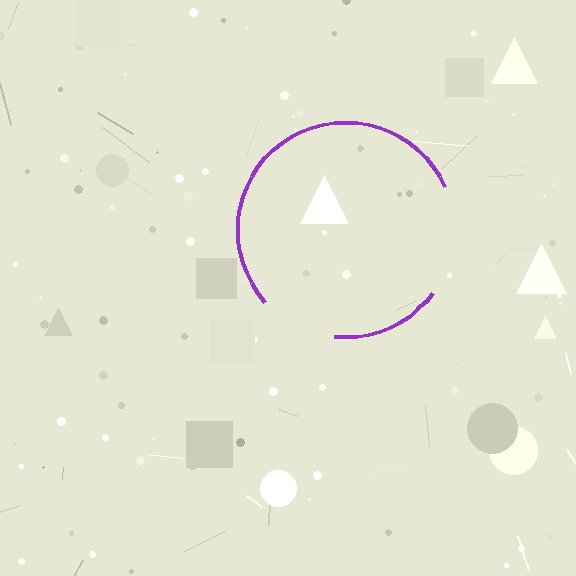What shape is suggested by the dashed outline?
The dashed outline suggests a circle.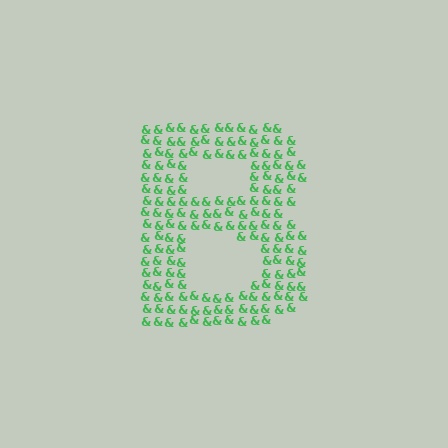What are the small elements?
The small elements are ampersands.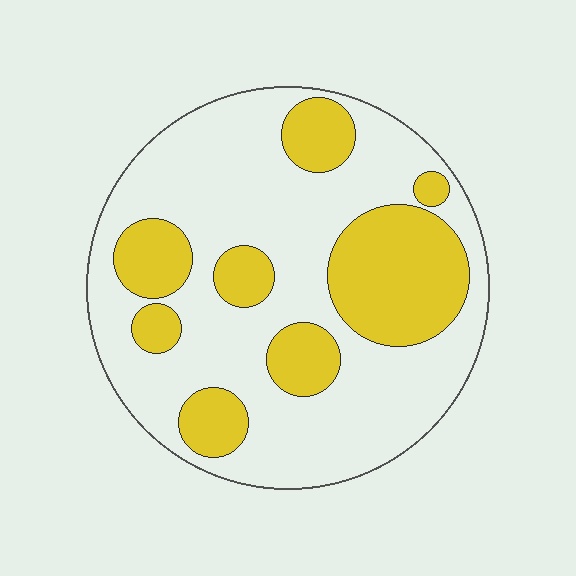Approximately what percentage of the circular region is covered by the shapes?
Approximately 30%.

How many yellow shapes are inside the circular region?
8.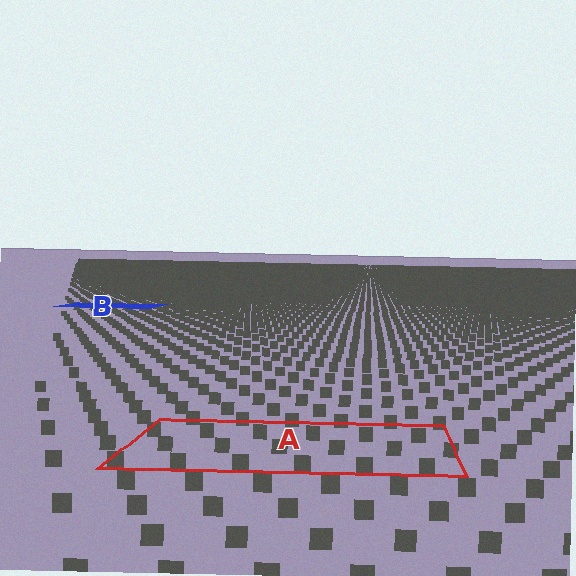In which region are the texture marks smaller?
The texture marks are smaller in region B, because it is farther away.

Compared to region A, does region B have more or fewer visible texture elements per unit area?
Region B has more texture elements per unit area — they are packed more densely because it is farther away.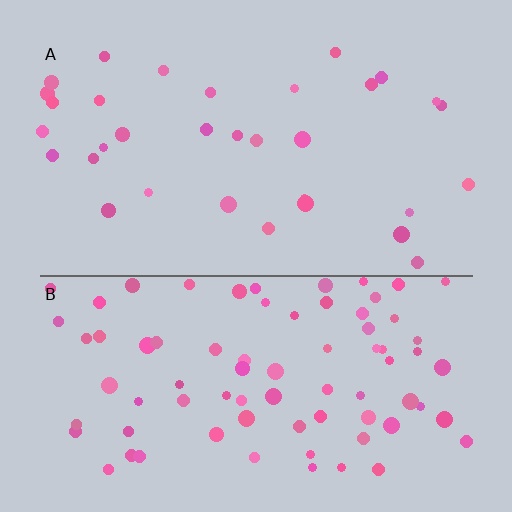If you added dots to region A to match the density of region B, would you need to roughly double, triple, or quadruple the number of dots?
Approximately double.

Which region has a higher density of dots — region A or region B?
B (the bottom).